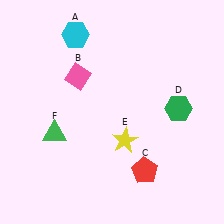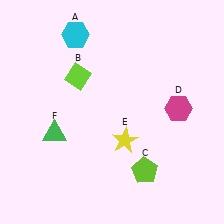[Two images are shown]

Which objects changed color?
B changed from pink to lime. C changed from red to lime. D changed from green to magenta.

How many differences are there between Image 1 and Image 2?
There are 3 differences between the two images.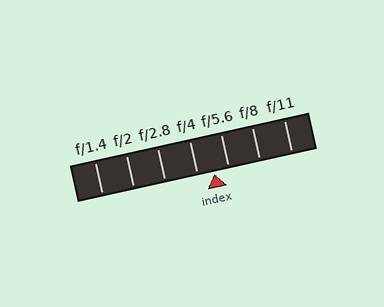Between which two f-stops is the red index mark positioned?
The index mark is between f/4 and f/5.6.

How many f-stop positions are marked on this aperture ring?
There are 7 f-stop positions marked.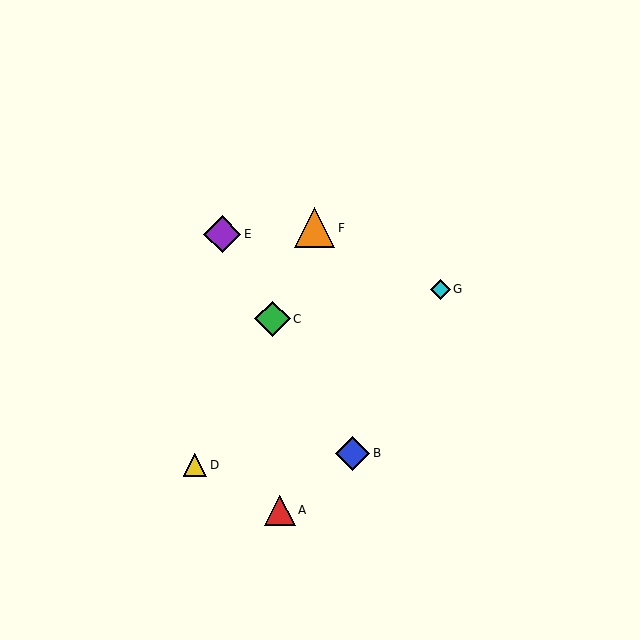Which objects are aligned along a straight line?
Objects B, C, E are aligned along a straight line.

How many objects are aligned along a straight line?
3 objects (B, C, E) are aligned along a straight line.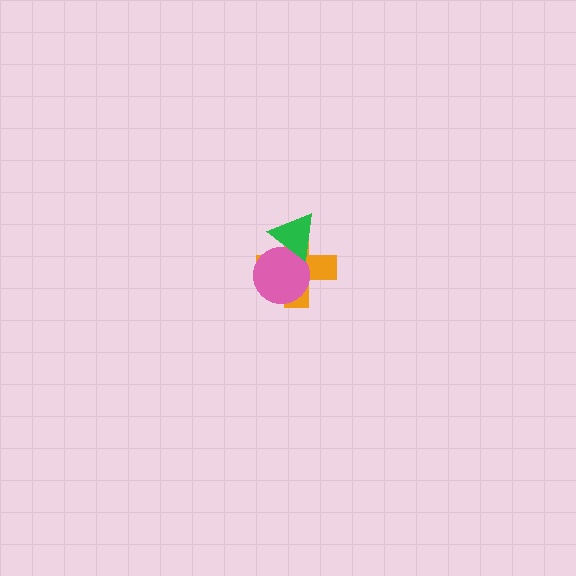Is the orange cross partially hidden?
Yes, it is partially covered by another shape.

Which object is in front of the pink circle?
The green triangle is in front of the pink circle.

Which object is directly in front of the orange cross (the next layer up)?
The pink circle is directly in front of the orange cross.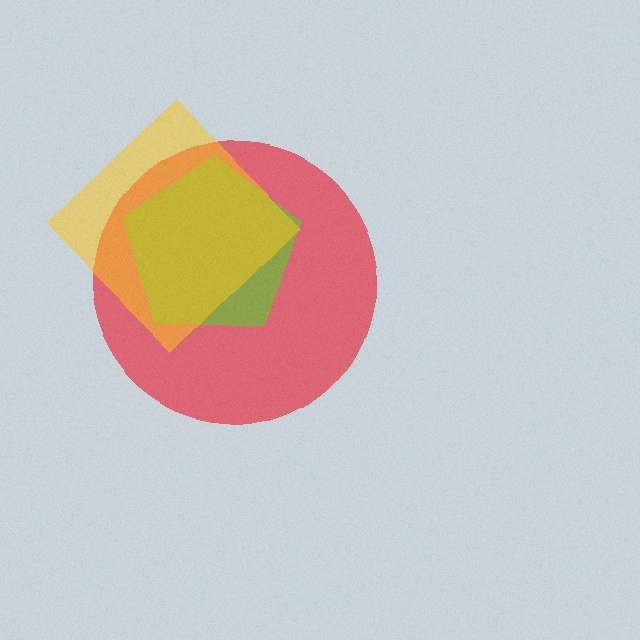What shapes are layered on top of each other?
The layered shapes are: a red circle, a lime pentagon, a yellow diamond.